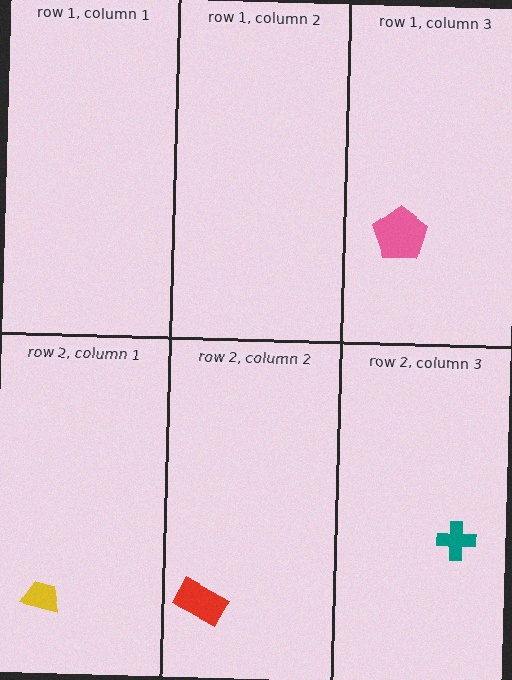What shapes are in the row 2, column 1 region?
The yellow trapezoid.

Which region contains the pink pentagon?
The row 1, column 3 region.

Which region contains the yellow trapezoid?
The row 2, column 1 region.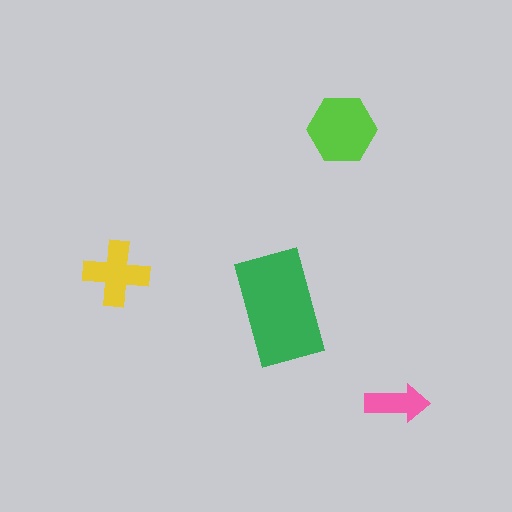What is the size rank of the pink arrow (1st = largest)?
4th.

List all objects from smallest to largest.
The pink arrow, the yellow cross, the lime hexagon, the green rectangle.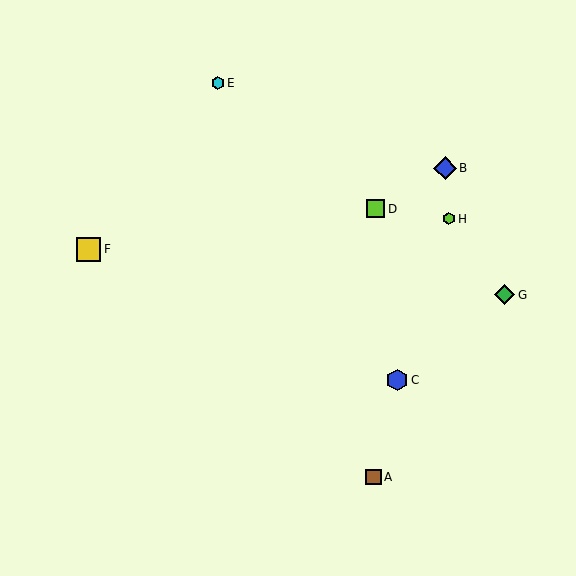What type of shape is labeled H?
Shape H is a lime hexagon.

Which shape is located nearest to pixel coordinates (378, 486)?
The brown square (labeled A) at (373, 477) is nearest to that location.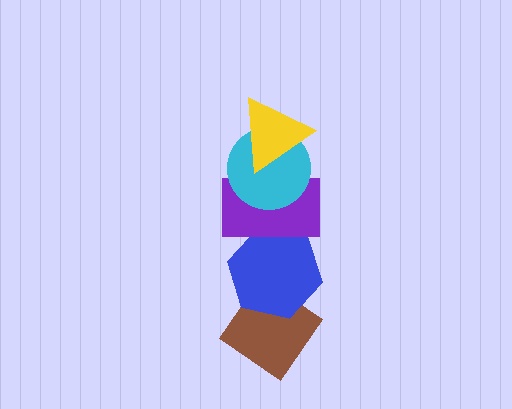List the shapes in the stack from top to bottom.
From top to bottom: the yellow triangle, the cyan circle, the purple rectangle, the blue hexagon, the brown diamond.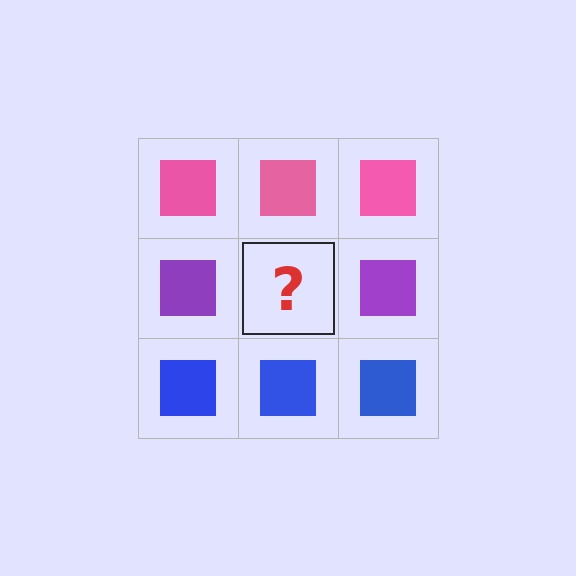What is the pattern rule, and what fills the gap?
The rule is that each row has a consistent color. The gap should be filled with a purple square.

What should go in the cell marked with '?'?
The missing cell should contain a purple square.